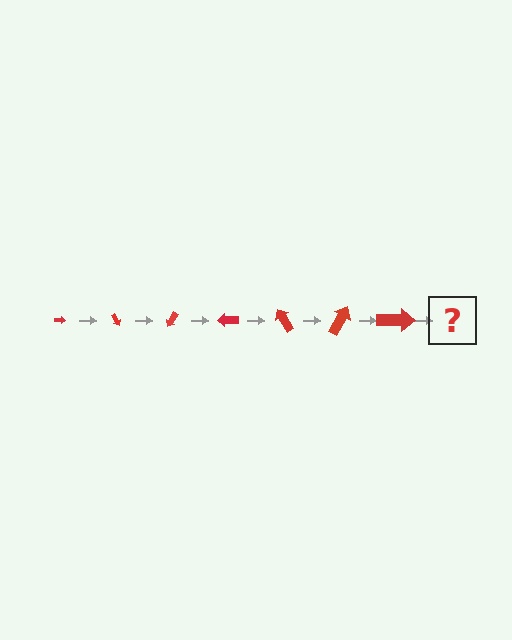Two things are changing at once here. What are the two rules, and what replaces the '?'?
The two rules are that the arrow grows larger each step and it rotates 60 degrees each step. The '?' should be an arrow, larger than the previous one and rotated 420 degrees from the start.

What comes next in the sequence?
The next element should be an arrow, larger than the previous one and rotated 420 degrees from the start.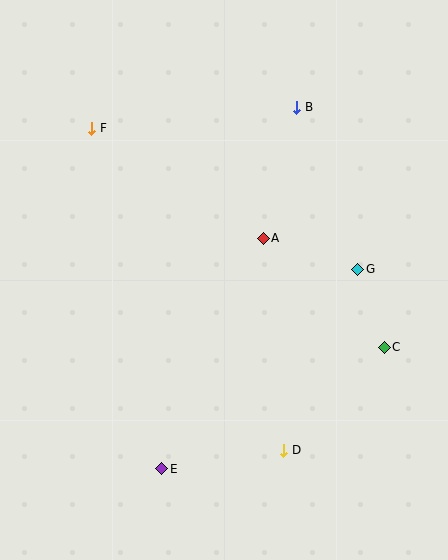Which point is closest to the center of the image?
Point A at (263, 238) is closest to the center.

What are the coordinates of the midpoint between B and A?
The midpoint between B and A is at (280, 173).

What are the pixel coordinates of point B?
Point B is at (297, 107).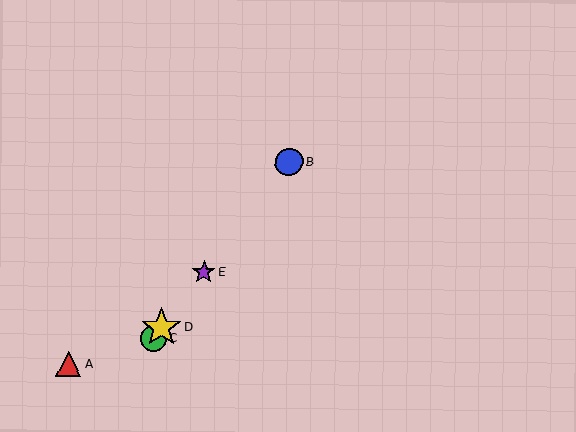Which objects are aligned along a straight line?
Objects B, C, D, E are aligned along a straight line.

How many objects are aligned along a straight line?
4 objects (B, C, D, E) are aligned along a straight line.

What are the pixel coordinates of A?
Object A is at (69, 364).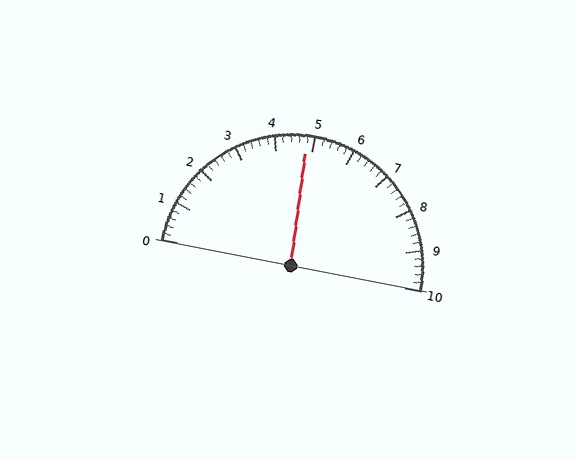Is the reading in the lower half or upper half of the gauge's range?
The reading is in the lower half of the range (0 to 10).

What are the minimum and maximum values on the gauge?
The gauge ranges from 0 to 10.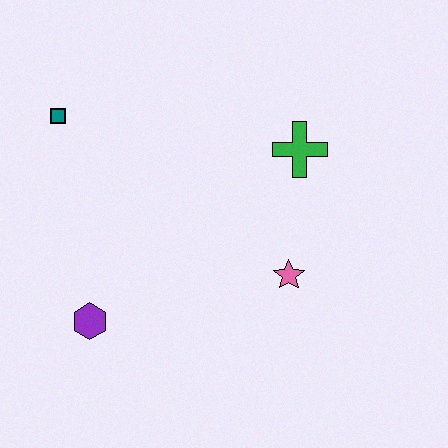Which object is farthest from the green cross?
The purple hexagon is farthest from the green cross.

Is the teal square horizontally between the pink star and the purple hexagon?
No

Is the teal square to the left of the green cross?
Yes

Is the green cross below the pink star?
No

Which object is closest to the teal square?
The purple hexagon is closest to the teal square.